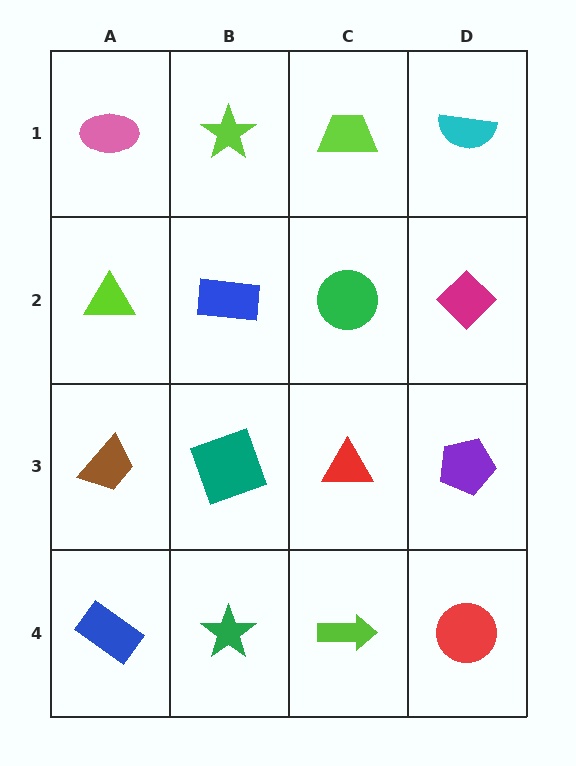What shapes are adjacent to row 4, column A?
A brown trapezoid (row 3, column A), a green star (row 4, column B).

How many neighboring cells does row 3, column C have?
4.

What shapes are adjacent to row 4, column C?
A red triangle (row 3, column C), a green star (row 4, column B), a red circle (row 4, column D).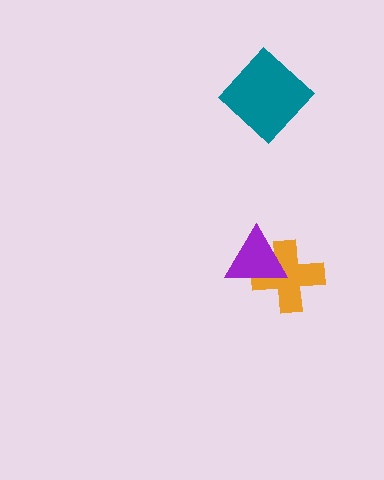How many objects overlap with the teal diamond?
0 objects overlap with the teal diamond.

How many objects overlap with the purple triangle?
1 object overlaps with the purple triangle.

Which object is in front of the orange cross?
The purple triangle is in front of the orange cross.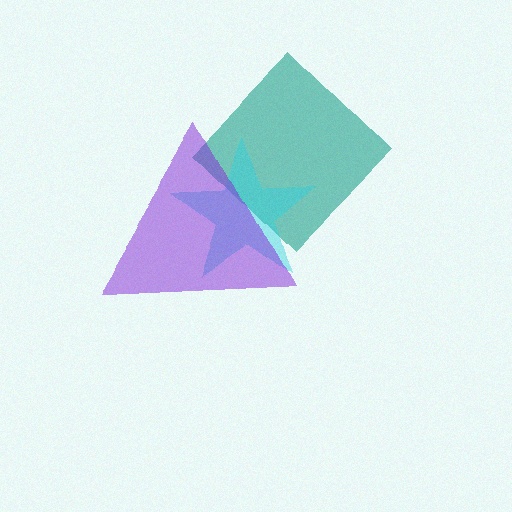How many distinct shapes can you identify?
There are 3 distinct shapes: a teal diamond, a cyan star, a purple triangle.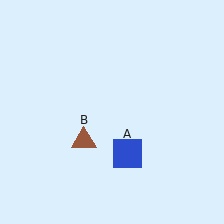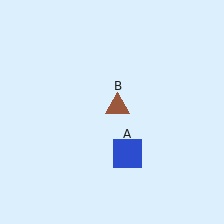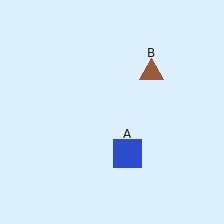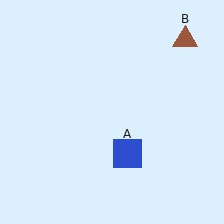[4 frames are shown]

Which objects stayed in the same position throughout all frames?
Blue square (object A) remained stationary.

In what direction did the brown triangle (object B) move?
The brown triangle (object B) moved up and to the right.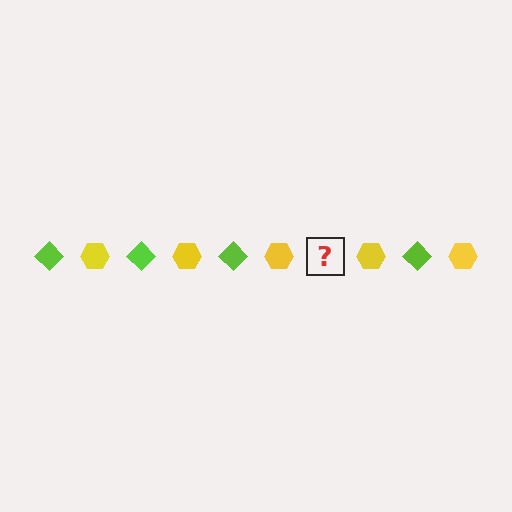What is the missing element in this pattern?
The missing element is a lime diamond.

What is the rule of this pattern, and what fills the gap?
The rule is that the pattern alternates between lime diamond and yellow hexagon. The gap should be filled with a lime diamond.